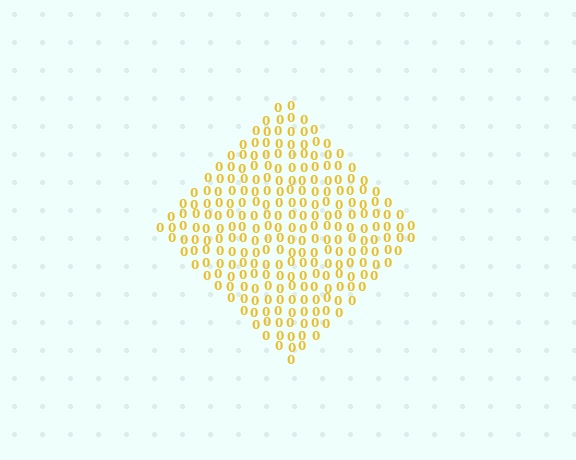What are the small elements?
The small elements are digit 0's.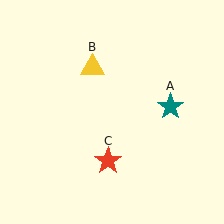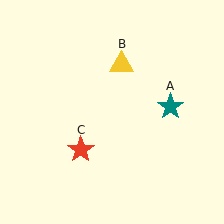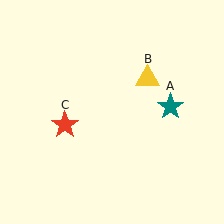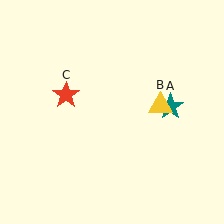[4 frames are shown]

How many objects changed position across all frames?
2 objects changed position: yellow triangle (object B), red star (object C).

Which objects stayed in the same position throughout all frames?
Teal star (object A) remained stationary.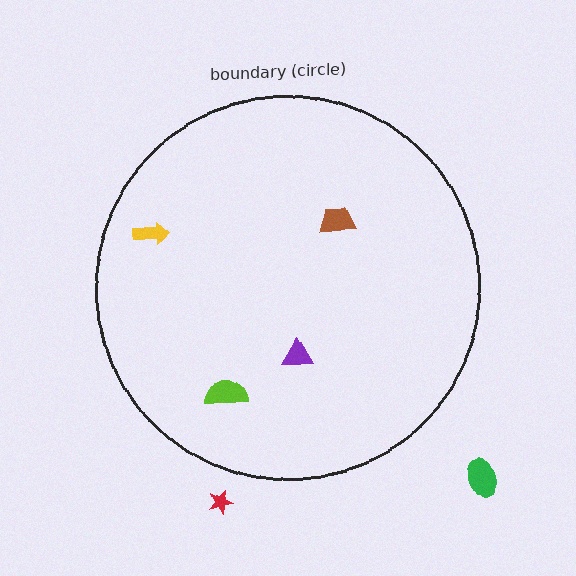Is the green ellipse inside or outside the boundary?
Outside.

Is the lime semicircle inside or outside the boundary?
Inside.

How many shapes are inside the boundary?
4 inside, 2 outside.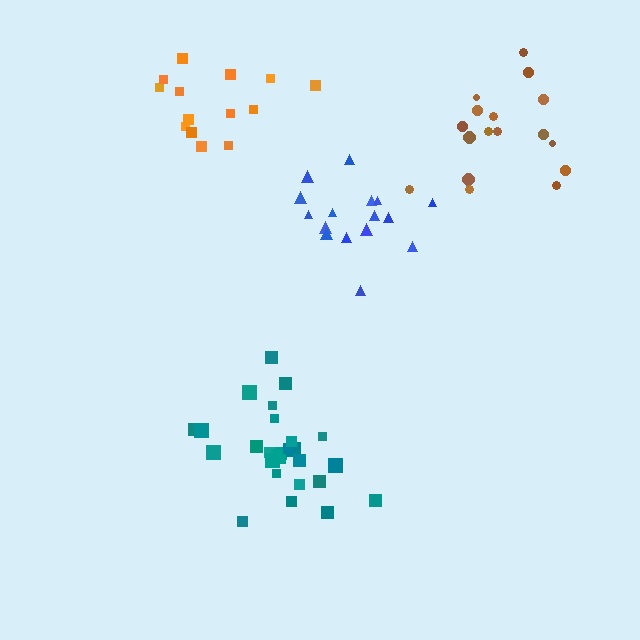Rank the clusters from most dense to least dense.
blue, teal, orange, brown.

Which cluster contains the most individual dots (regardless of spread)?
Teal (26).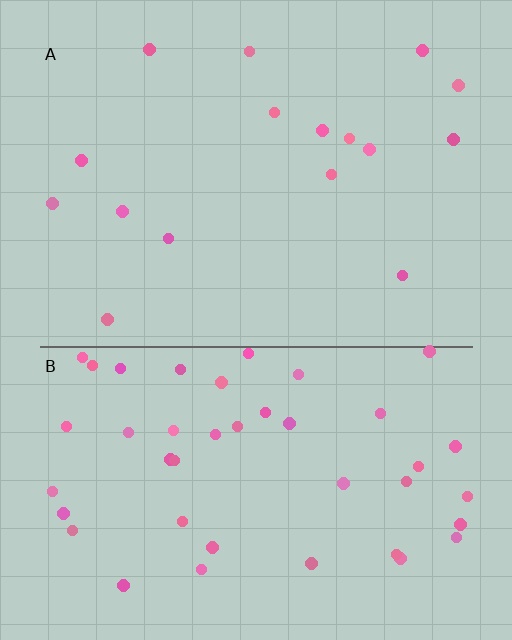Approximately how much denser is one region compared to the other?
Approximately 2.7× — region B over region A.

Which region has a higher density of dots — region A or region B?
B (the bottom).